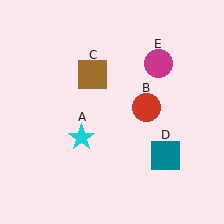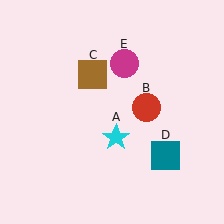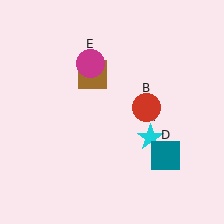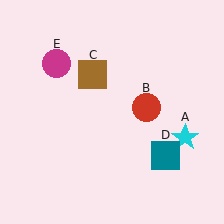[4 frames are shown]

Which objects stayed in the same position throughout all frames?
Red circle (object B) and brown square (object C) and teal square (object D) remained stationary.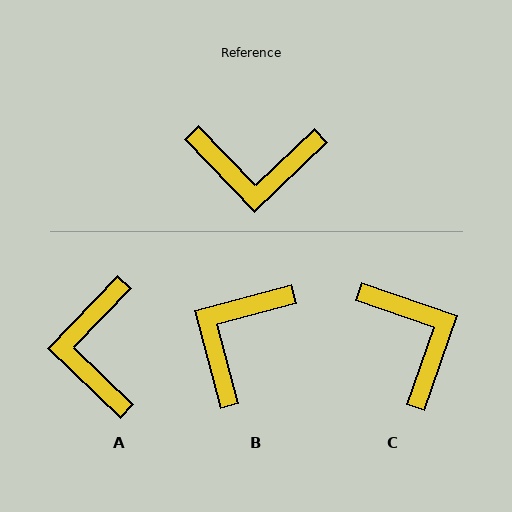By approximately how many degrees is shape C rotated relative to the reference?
Approximately 117 degrees counter-clockwise.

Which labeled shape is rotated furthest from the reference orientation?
B, about 119 degrees away.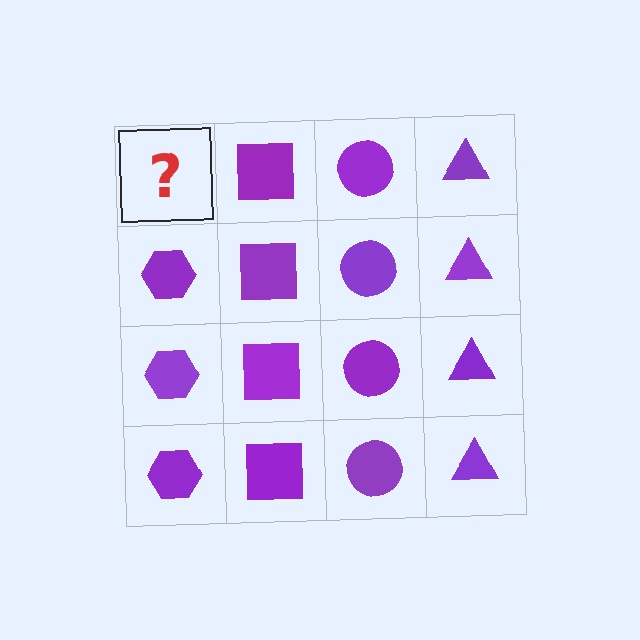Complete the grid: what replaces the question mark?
The question mark should be replaced with a purple hexagon.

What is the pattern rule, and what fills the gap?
The rule is that each column has a consistent shape. The gap should be filled with a purple hexagon.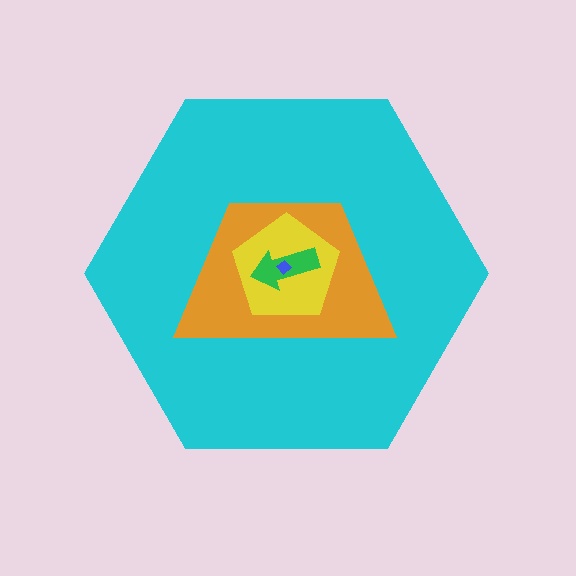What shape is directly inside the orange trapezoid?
The yellow pentagon.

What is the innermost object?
The blue diamond.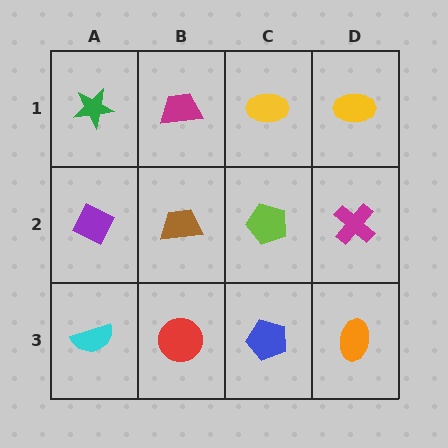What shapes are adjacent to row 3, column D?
A magenta cross (row 2, column D), a blue pentagon (row 3, column C).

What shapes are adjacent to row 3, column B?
A brown trapezoid (row 2, column B), a cyan semicircle (row 3, column A), a blue pentagon (row 3, column C).